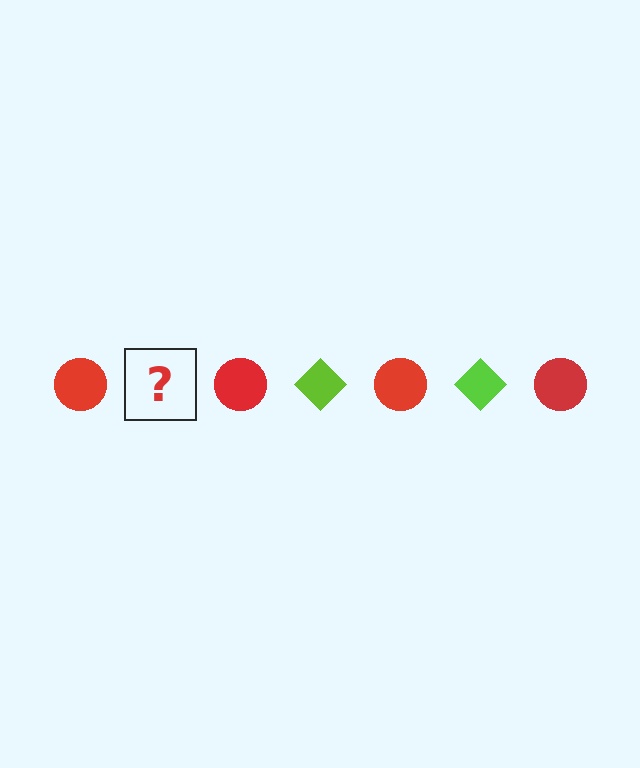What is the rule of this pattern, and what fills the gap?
The rule is that the pattern alternates between red circle and lime diamond. The gap should be filled with a lime diamond.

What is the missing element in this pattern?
The missing element is a lime diamond.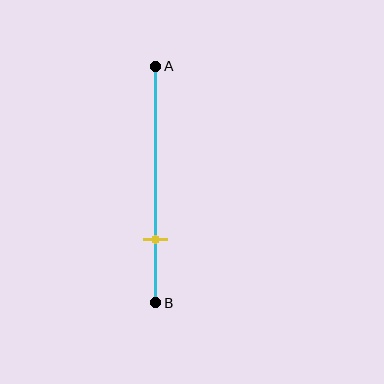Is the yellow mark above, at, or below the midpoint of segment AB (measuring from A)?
The yellow mark is below the midpoint of segment AB.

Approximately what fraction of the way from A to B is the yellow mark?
The yellow mark is approximately 75% of the way from A to B.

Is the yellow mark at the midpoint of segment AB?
No, the mark is at about 75% from A, not at the 50% midpoint.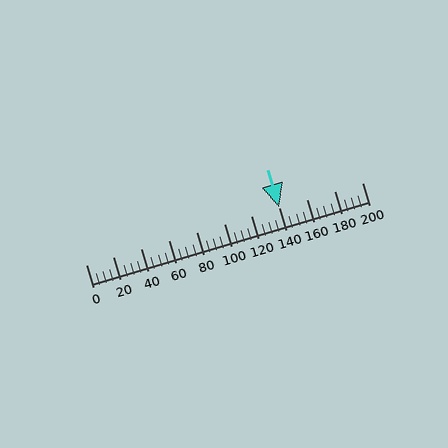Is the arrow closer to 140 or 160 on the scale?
The arrow is closer to 140.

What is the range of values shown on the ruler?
The ruler shows values from 0 to 200.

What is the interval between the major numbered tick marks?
The major tick marks are spaced 20 units apart.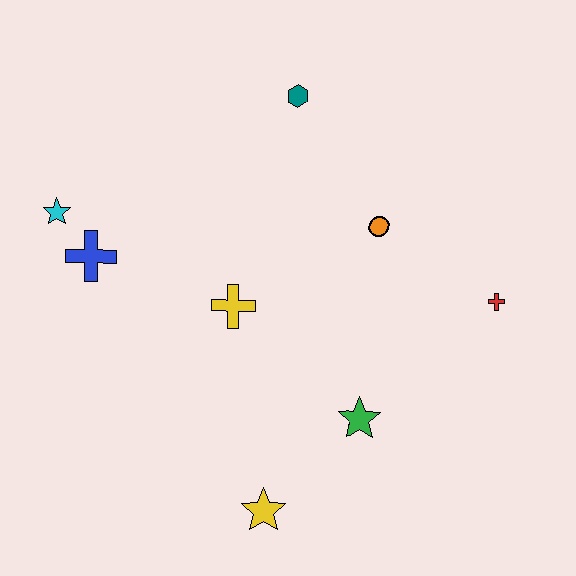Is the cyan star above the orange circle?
Yes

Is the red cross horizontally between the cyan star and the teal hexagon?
No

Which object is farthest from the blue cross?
The red cross is farthest from the blue cross.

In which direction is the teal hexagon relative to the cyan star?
The teal hexagon is to the right of the cyan star.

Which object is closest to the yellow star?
The green star is closest to the yellow star.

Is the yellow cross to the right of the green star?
No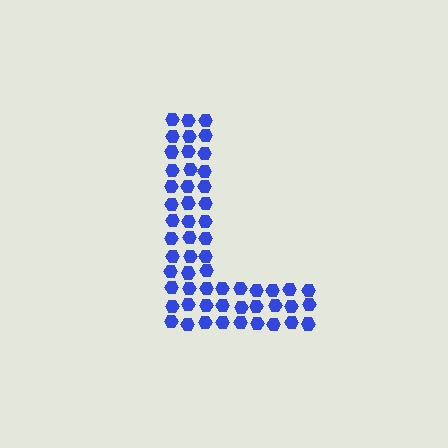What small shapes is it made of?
It is made of small hexagons.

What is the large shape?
The large shape is the letter L.